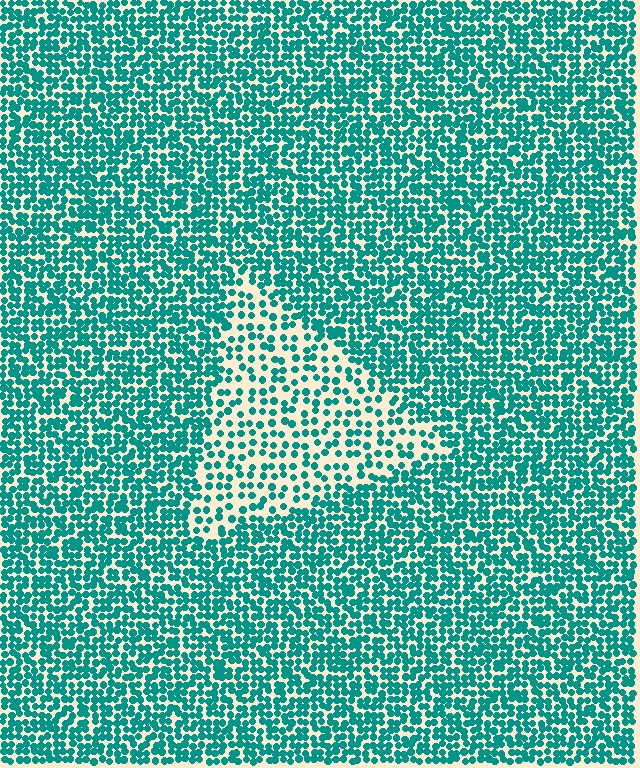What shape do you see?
I see a triangle.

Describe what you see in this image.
The image contains small teal elements arranged at two different densities. A triangle-shaped region is visible where the elements are less densely packed than the surrounding area.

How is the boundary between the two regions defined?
The boundary is defined by a change in element density (approximately 2.0x ratio). All elements are the same color, size, and shape.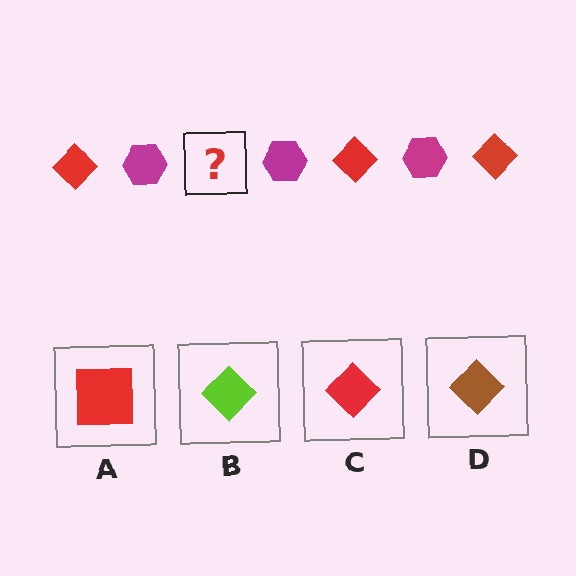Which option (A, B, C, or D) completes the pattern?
C.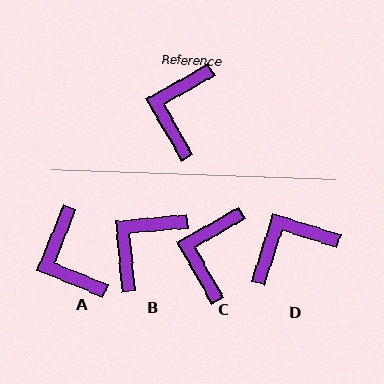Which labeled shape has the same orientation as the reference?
C.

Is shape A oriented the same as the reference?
No, it is off by about 39 degrees.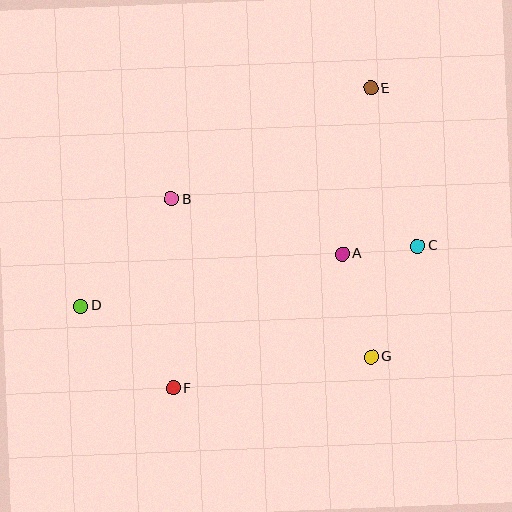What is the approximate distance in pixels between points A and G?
The distance between A and G is approximately 107 pixels.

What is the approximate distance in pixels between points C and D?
The distance between C and D is approximately 342 pixels.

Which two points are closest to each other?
Points A and C are closest to each other.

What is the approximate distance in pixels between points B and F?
The distance between B and F is approximately 189 pixels.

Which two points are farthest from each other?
Points D and E are farthest from each other.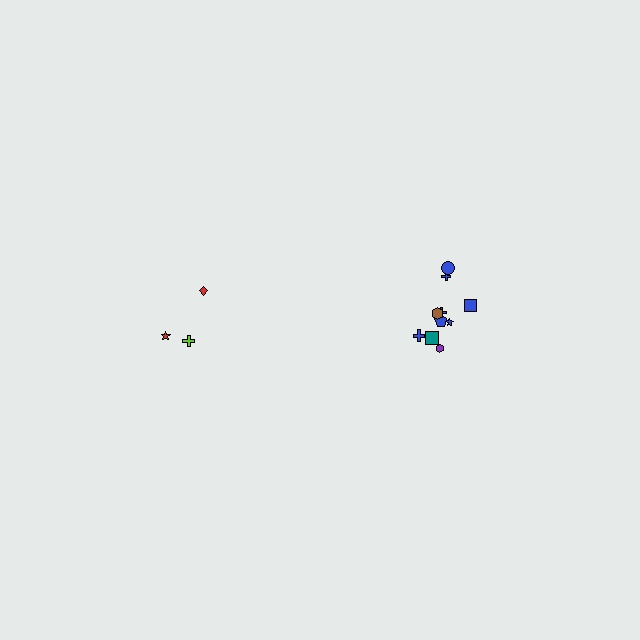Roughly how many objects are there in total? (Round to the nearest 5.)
Roughly 15 objects in total.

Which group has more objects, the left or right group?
The right group.